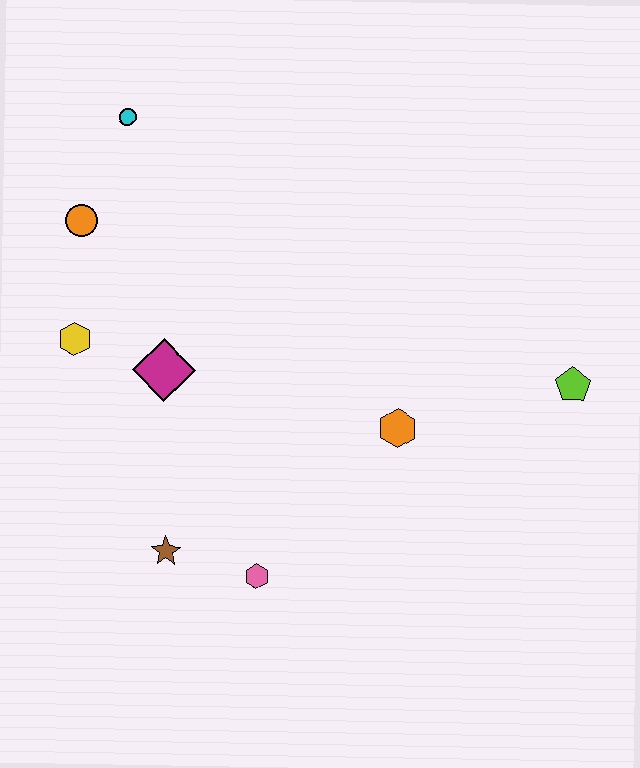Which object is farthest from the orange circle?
The lime pentagon is farthest from the orange circle.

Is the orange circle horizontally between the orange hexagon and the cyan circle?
No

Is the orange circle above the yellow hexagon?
Yes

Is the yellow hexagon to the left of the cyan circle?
Yes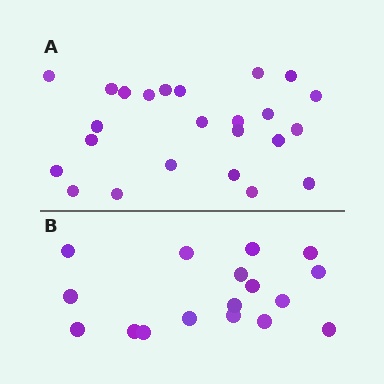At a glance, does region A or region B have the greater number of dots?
Region A (the top region) has more dots.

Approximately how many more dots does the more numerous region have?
Region A has roughly 8 or so more dots than region B.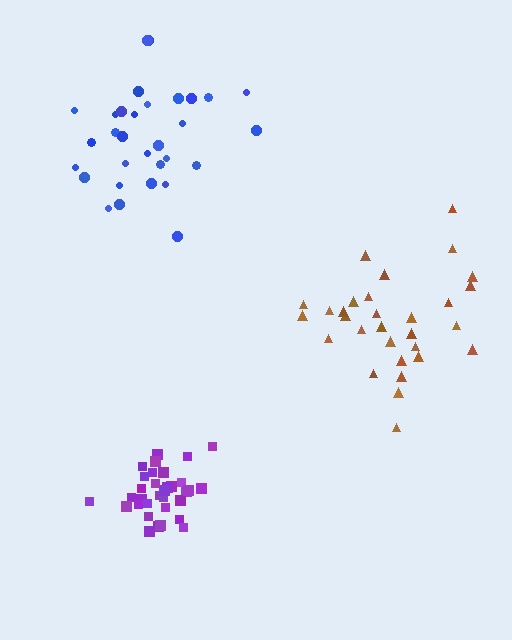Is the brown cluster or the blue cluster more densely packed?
Blue.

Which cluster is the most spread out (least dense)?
Brown.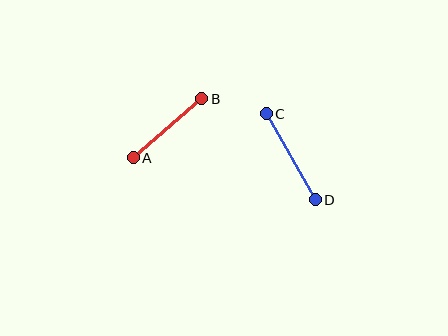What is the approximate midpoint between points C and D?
The midpoint is at approximately (291, 157) pixels.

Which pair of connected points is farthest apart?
Points C and D are farthest apart.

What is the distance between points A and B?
The distance is approximately 90 pixels.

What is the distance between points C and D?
The distance is approximately 99 pixels.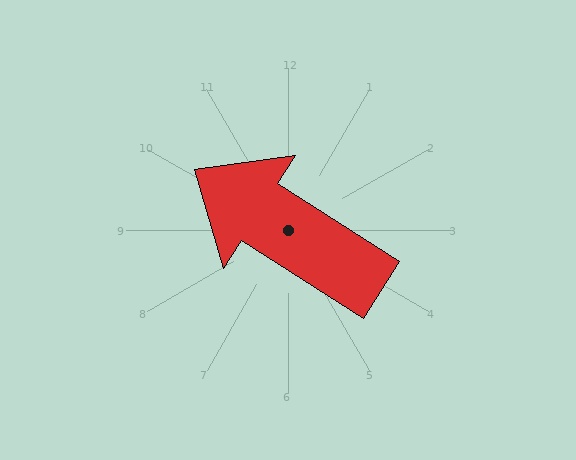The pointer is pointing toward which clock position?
Roughly 10 o'clock.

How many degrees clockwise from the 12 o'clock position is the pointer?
Approximately 303 degrees.